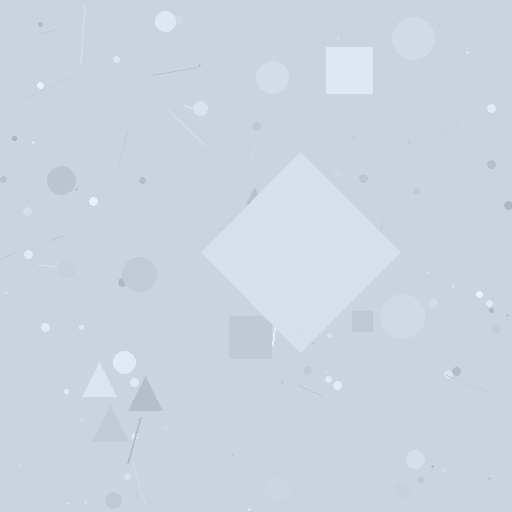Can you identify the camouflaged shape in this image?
The camouflaged shape is a diamond.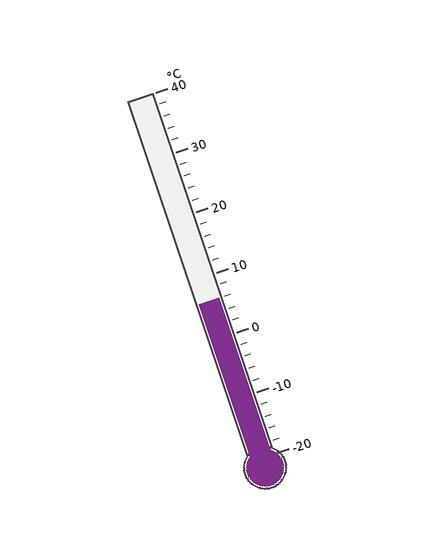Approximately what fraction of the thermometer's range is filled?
The thermometer is filled to approximately 45% of its range.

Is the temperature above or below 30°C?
The temperature is below 30°C.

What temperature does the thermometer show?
The thermometer shows approximately 6°C.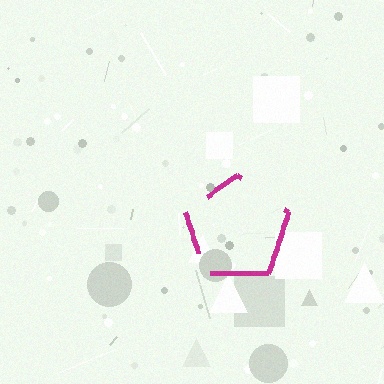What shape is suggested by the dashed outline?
The dashed outline suggests a pentagon.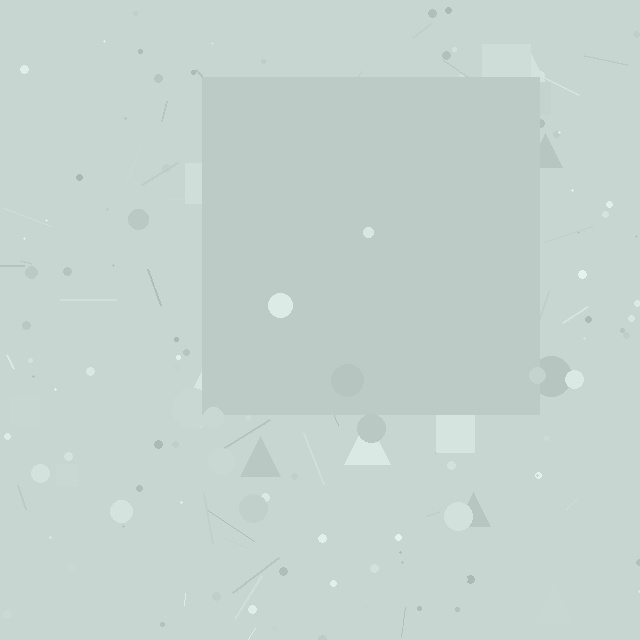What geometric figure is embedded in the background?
A square is embedded in the background.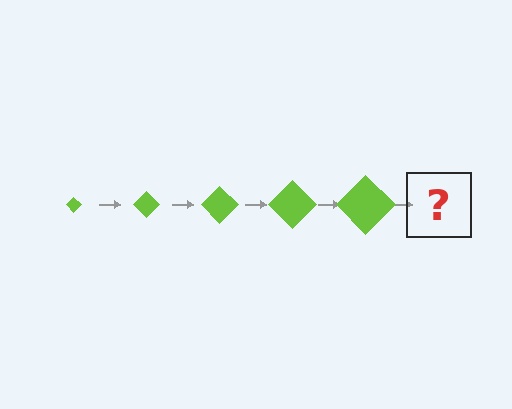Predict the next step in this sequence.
The next step is a lime diamond, larger than the previous one.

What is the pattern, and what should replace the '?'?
The pattern is that the diamond gets progressively larger each step. The '?' should be a lime diamond, larger than the previous one.